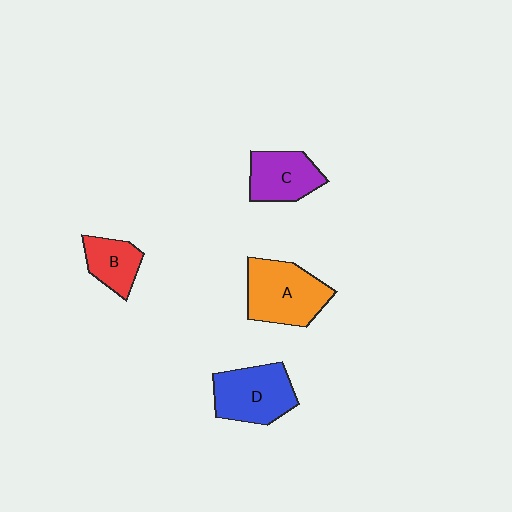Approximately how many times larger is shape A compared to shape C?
Approximately 1.4 times.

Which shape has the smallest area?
Shape B (red).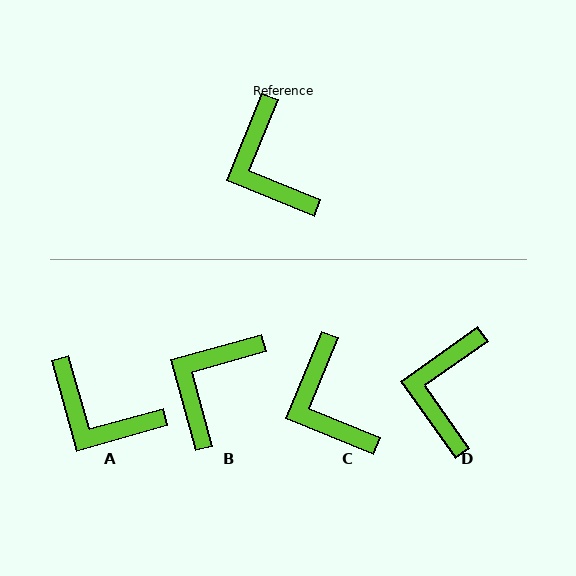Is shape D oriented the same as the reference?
No, it is off by about 33 degrees.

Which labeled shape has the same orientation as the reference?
C.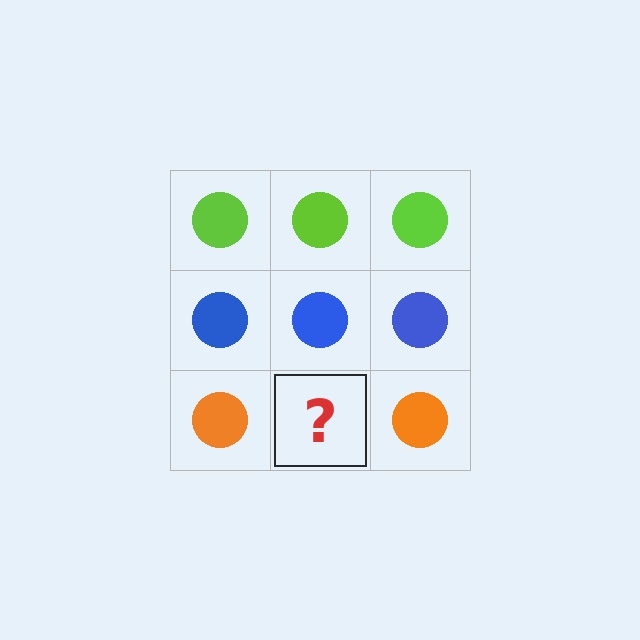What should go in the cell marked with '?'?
The missing cell should contain an orange circle.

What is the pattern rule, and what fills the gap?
The rule is that each row has a consistent color. The gap should be filled with an orange circle.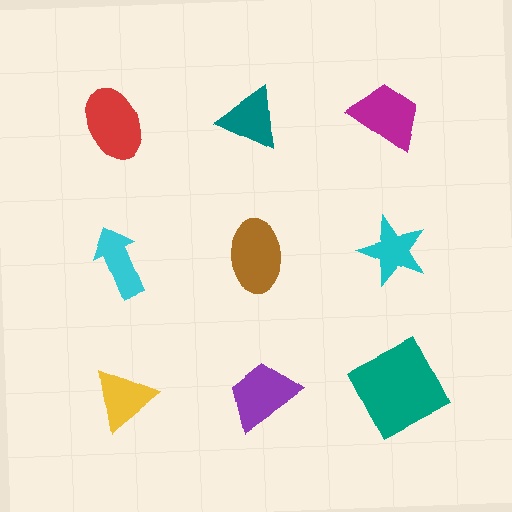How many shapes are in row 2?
3 shapes.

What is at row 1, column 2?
A teal triangle.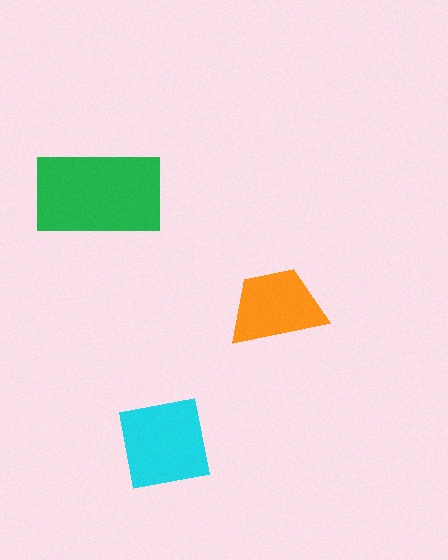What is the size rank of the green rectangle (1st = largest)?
1st.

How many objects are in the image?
There are 3 objects in the image.